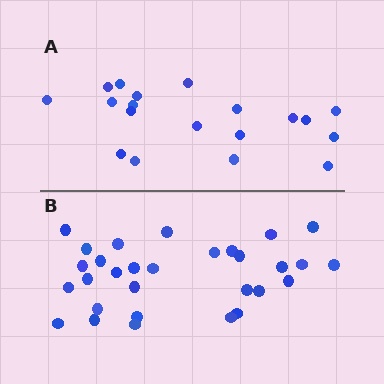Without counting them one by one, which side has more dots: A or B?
Region B (the bottom region) has more dots.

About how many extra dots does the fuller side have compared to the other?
Region B has roughly 12 or so more dots than region A.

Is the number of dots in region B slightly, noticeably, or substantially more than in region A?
Region B has substantially more. The ratio is roughly 1.6 to 1.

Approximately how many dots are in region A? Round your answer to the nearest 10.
About 20 dots. (The exact count is 19, which rounds to 20.)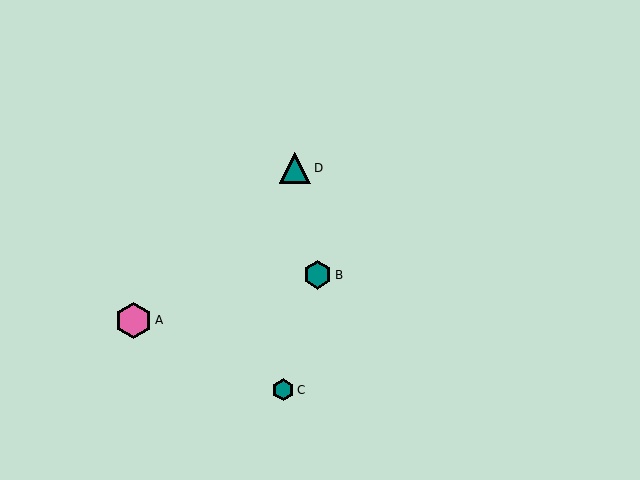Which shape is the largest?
The pink hexagon (labeled A) is the largest.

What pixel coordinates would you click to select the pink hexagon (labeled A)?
Click at (133, 320) to select the pink hexagon A.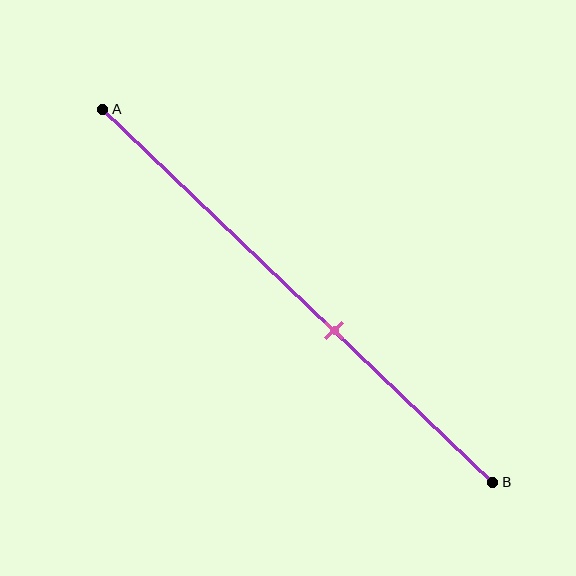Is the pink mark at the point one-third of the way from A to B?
No, the mark is at about 60% from A, not at the 33% one-third point.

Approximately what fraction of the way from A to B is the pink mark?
The pink mark is approximately 60% of the way from A to B.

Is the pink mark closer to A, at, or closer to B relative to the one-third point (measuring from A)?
The pink mark is closer to point B than the one-third point of segment AB.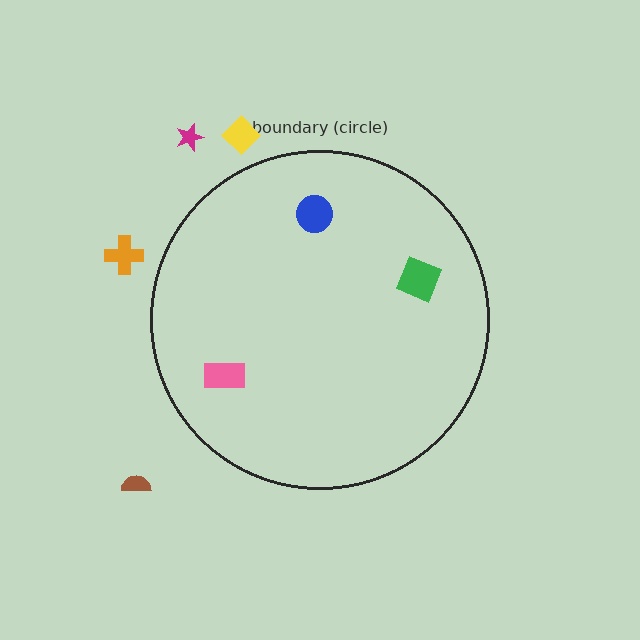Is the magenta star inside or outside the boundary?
Outside.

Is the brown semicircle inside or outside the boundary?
Outside.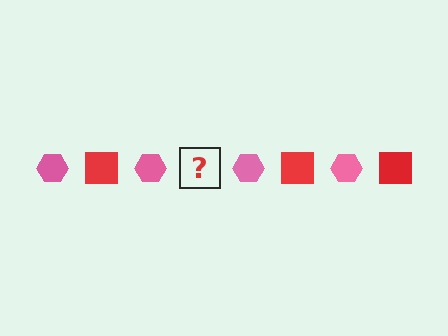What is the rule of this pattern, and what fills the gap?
The rule is that the pattern alternates between pink hexagon and red square. The gap should be filled with a red square.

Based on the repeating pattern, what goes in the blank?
The blank should be a red square.